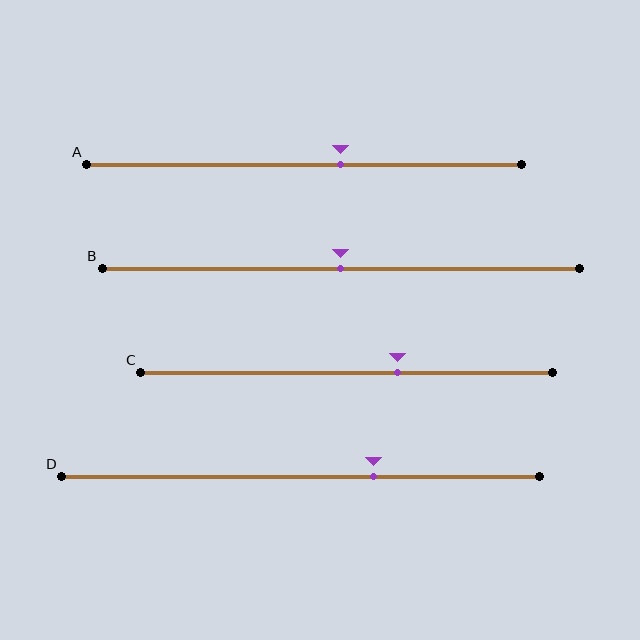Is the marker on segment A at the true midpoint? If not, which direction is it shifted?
No, the marker on segment A is shifted to the right by about 8% of the segment length.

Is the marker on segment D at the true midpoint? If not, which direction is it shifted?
No, the marker on segment D is shifted to the right by about 15% of the segment length.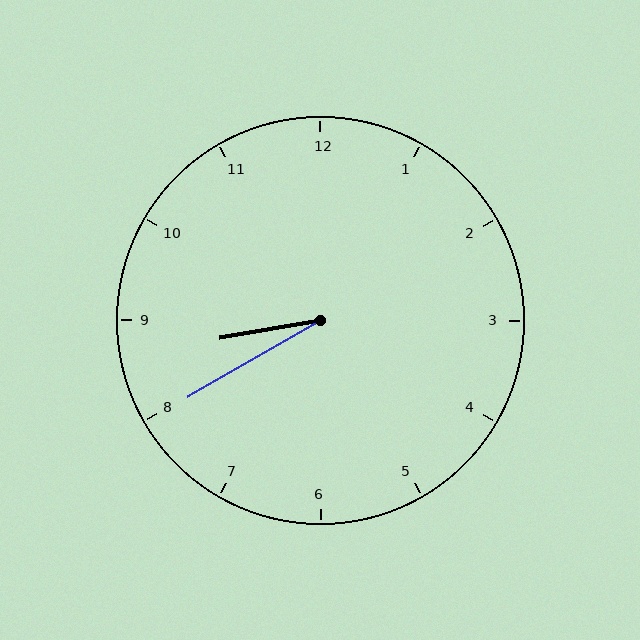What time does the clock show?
8:40.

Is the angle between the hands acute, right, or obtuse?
It is acute.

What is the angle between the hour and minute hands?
Approximately 20 degrees.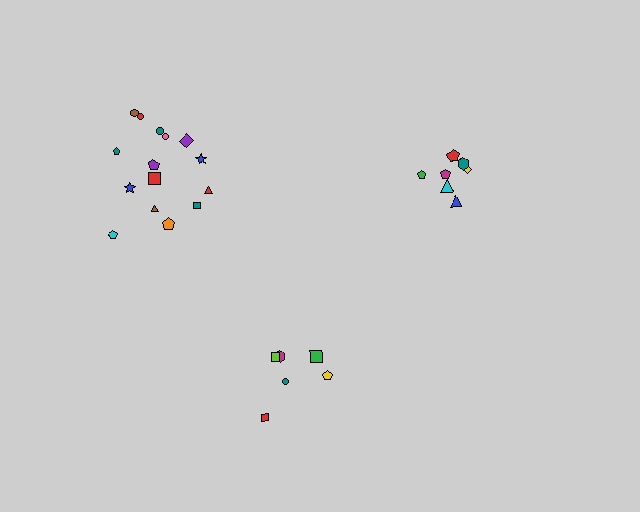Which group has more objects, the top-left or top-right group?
The top-left group.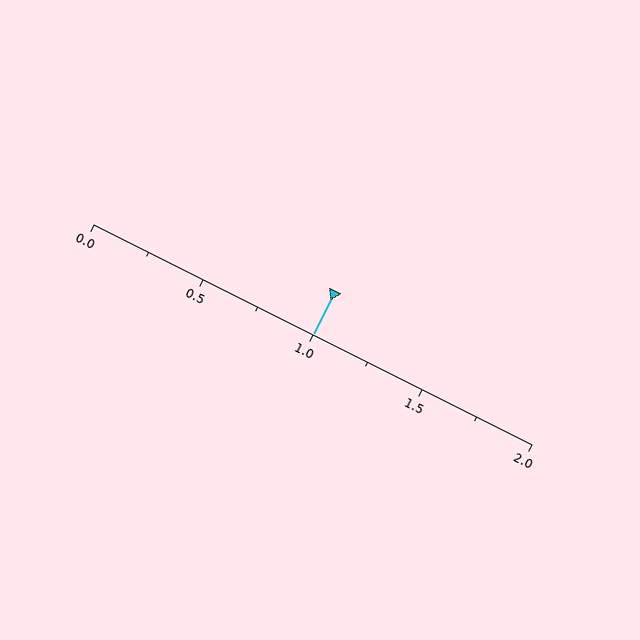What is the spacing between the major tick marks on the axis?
The major ticks are spaced 0.5 apart.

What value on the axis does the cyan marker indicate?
The marker indicates approximately 1.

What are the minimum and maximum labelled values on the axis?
The axis runs from 0.0 to 2.0.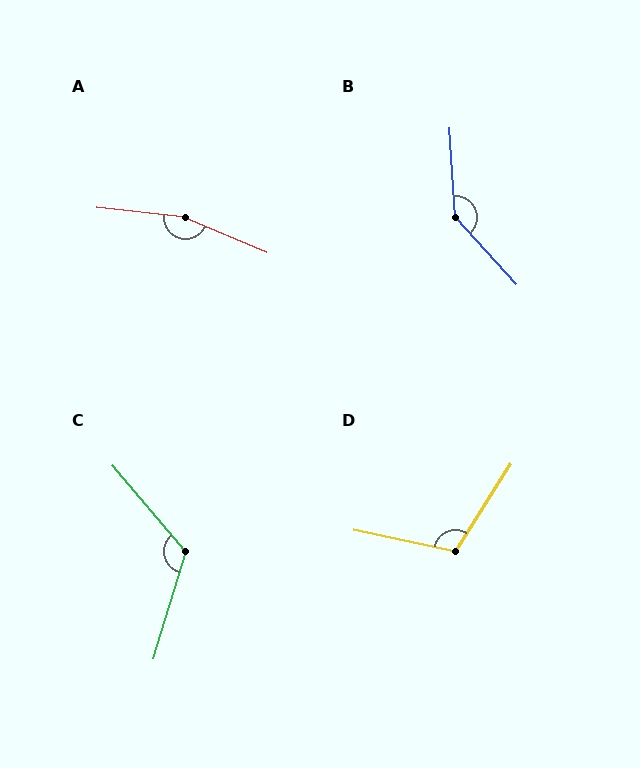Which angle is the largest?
A, at approximately 163 degrees.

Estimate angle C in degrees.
Approximately 123 degrees.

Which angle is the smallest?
D, at approximately 111 degrees.